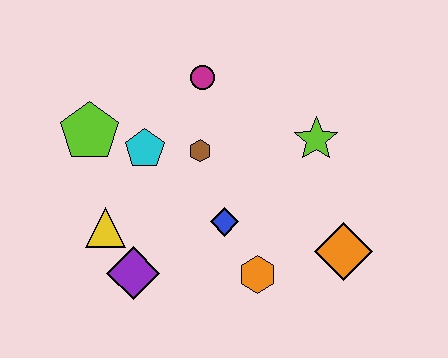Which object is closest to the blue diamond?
The orange hexagon is closest to the blue diamond.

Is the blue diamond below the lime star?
Yes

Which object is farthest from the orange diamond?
The lime pentagon is farthest from the orange diamond.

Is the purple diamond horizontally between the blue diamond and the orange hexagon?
No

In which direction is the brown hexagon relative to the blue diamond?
The brown hexagon is above the blue diamond.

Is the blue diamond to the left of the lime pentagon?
No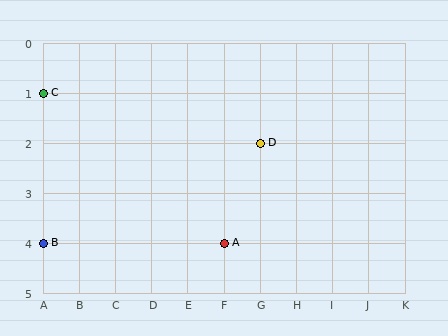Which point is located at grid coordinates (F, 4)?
Point A is at (F, 4).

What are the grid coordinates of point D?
Point D is at grid coordinates (G, 2).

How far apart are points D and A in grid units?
Points D and A are 1 column and 2 rows apart (about 2.2 grid units diagonally).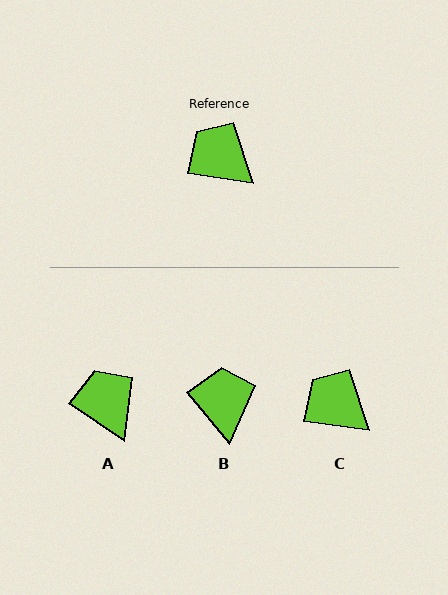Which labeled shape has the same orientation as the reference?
C.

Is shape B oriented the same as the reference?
No, it is off by about 42 degrees.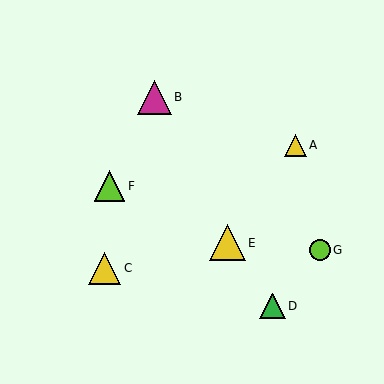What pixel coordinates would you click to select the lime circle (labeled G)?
Click at (320, 250) to select the lime circle G.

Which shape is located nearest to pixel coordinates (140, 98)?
The magenta triangle (labeled B) at (154, 97) is nearest to that location.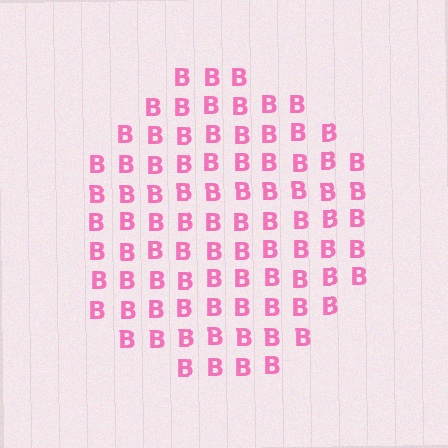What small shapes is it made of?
It is made of small letter B's.